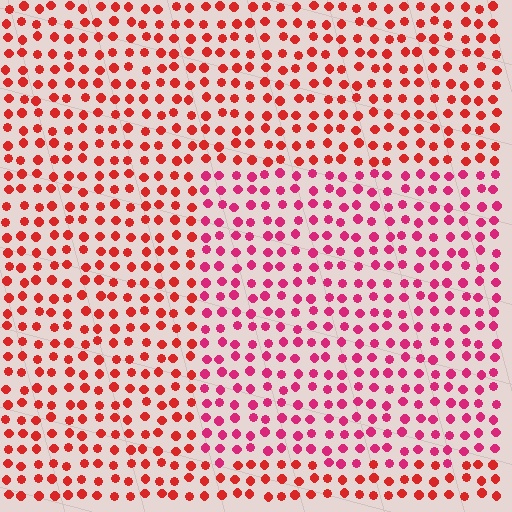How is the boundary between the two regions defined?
The boundary is defined purely by a slight shift in hue (about 28 degrees). Spacing, size, and orientation are identical on both sides.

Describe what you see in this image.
The image is filled with small red elements in a uniform arrangement. A rectangle-shaped region is visible where the elements are tinted to a slightly different hue, forming a subtle color boundary.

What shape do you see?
I see a rectangle.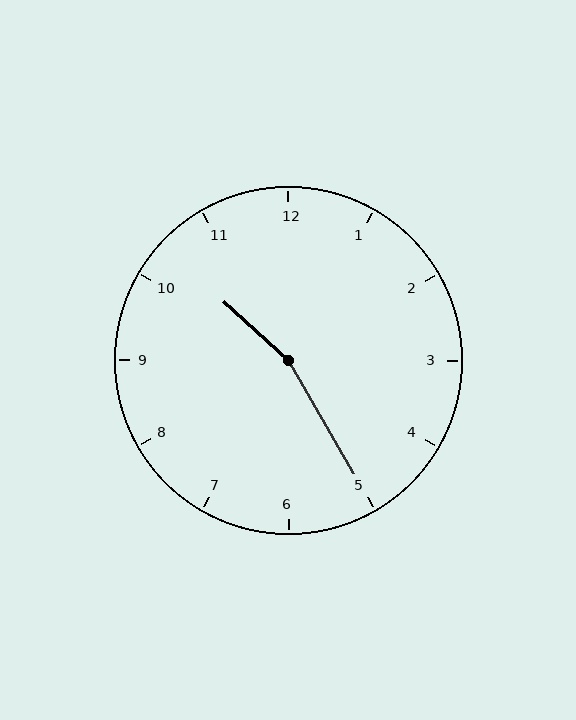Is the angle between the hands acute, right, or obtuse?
It is obtuse.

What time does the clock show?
10:25.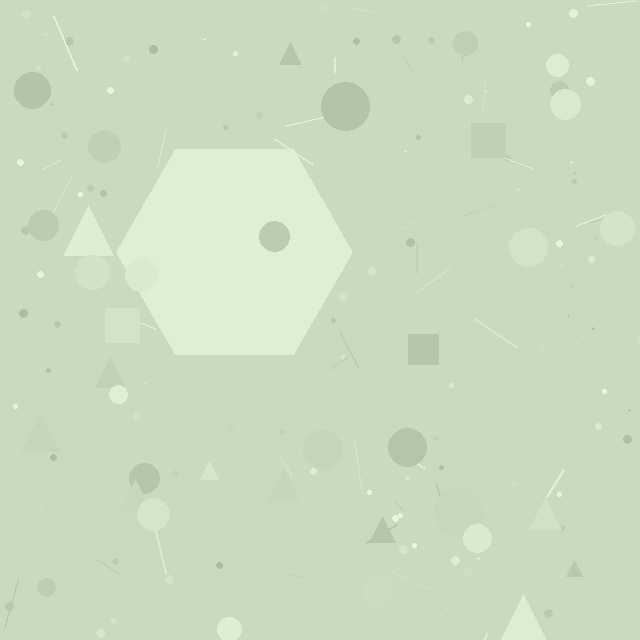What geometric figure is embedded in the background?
A hexagon is embedded in the background.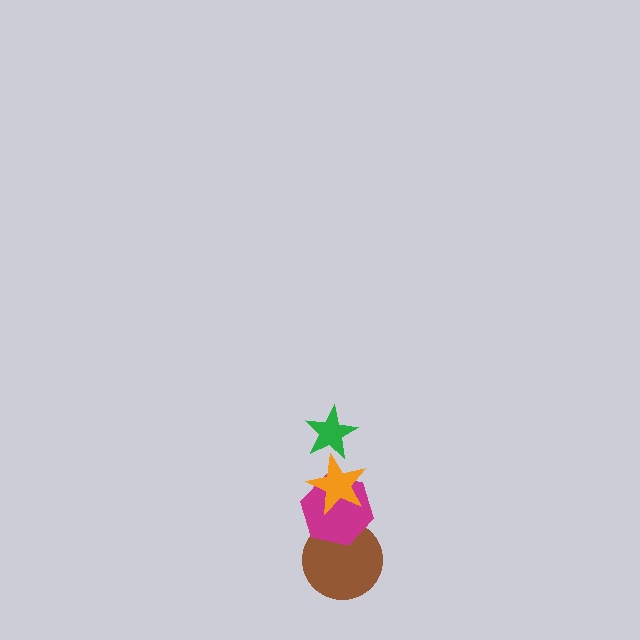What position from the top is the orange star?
The orange star is 2nd from the top.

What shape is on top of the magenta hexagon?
The orange star is on top of the magenta hexagon.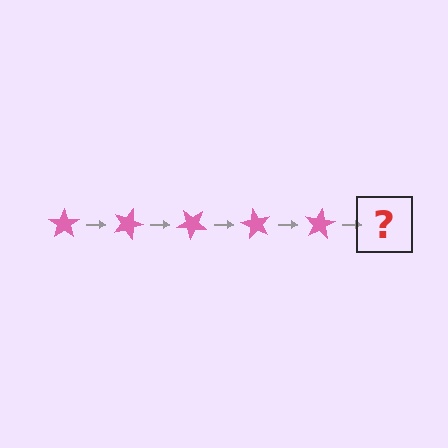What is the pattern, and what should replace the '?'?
The pattern is that the star rotates 20 degrees each step. The '?' should be a pink star rotated 100 degrees.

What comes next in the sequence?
The next element should be a pink star rotated 100 degrees.